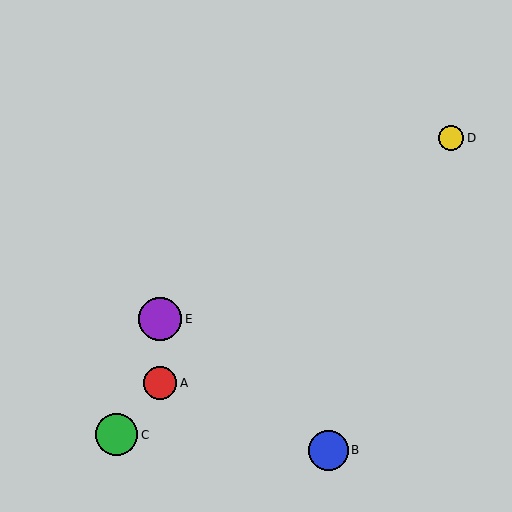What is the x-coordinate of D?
Object D is at x≈451.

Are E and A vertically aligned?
Yes, both are at x≈160.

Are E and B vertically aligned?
No, E is at x≈160 and B is at x≈329.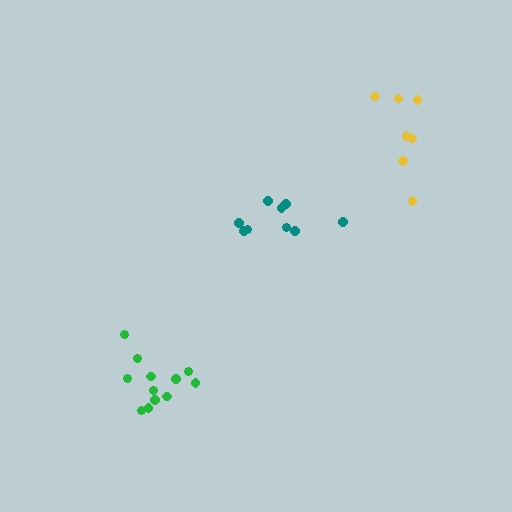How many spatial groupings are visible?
There are 3 spatial groupings.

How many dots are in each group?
Group 1: 12 dots, Group 2: 9 dots, Group 3: 7 dots (28 total).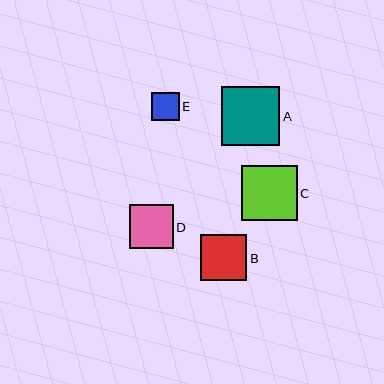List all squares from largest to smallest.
From largest to smallest: A, C, B, D, E.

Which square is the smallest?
Square E is the smallest with a size of approximately 28 pixels.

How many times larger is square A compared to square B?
Square A is approximately 1.3 times the size of square B.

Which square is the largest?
Square A is the largest with a size of approximately 58 pixels.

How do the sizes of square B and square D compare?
Square B and square D are approximately the same size.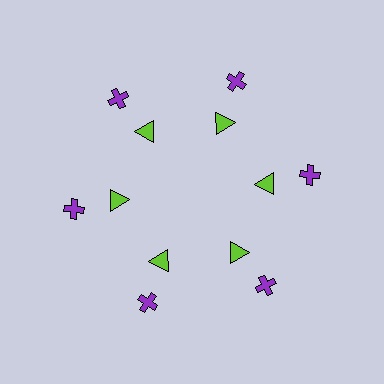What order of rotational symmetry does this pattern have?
This pattern has 6-fold rotational symmetry.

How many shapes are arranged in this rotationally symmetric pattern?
There are 12 shapes, arranged in 6 groups of 2.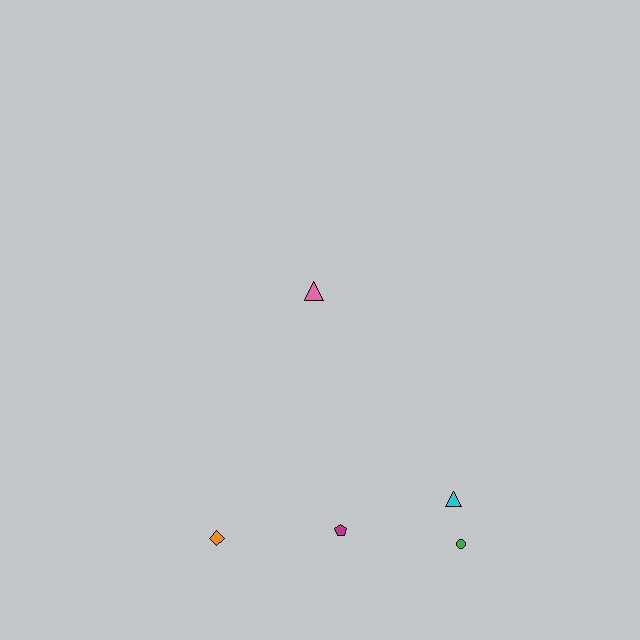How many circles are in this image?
There is 1 circle.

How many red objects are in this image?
There are no red objects.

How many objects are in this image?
There are 5 objects.